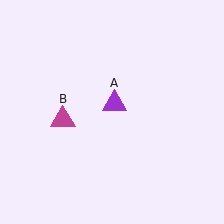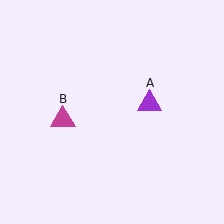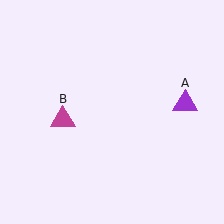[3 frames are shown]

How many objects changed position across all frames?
1 object changed position: purple triangle (object A).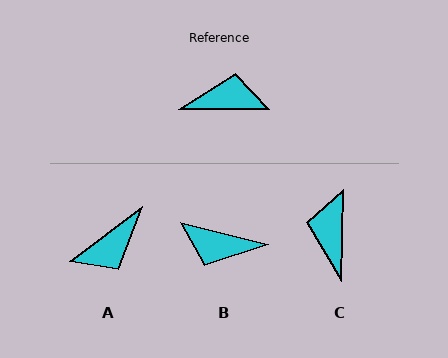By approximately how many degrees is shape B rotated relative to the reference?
Approximately 166 degrees counter-clockwise.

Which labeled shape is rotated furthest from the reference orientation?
B, about 166 degrees away.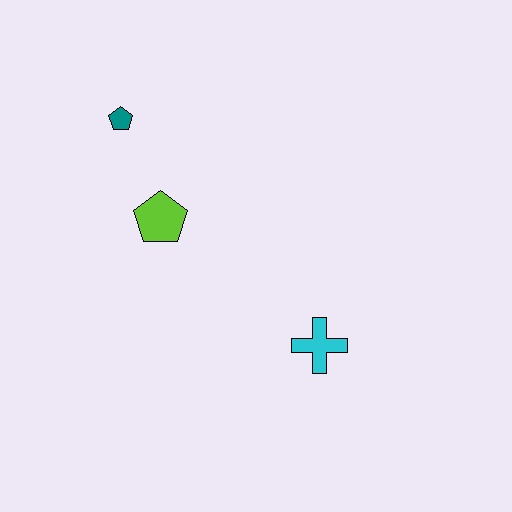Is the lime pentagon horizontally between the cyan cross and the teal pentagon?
Yes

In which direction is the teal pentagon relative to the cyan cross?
The teal pentagon is above the cyan cross.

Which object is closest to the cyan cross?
The lime pentagon is closest to the cyan cross.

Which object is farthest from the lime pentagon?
The cyan cross is farthest from the lime pentagon.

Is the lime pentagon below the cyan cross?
No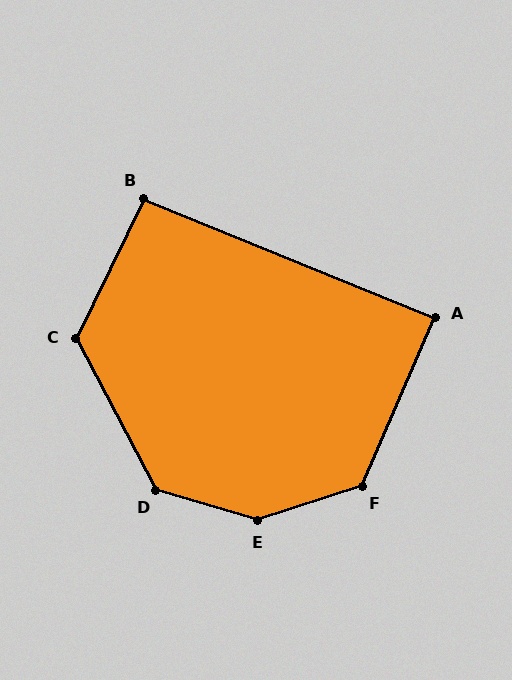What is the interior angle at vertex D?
Approximately 134 degrees (obtuse).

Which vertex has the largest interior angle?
E, at approximately 145 degrees.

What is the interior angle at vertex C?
Approximately 126 degrees (obtuse).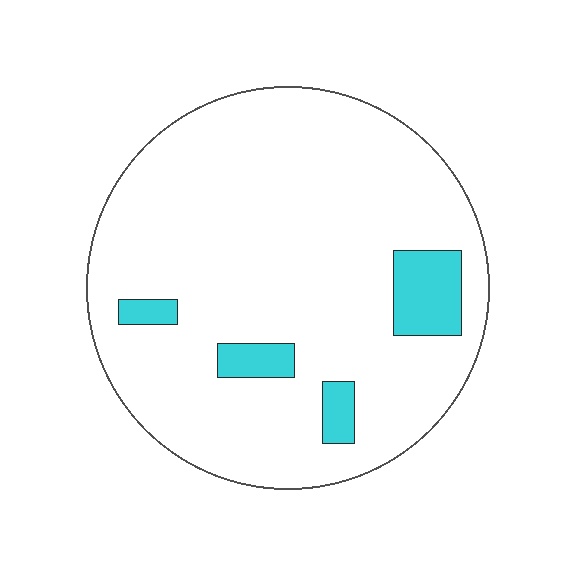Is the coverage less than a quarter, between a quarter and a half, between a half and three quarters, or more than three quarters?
Less than a quarter.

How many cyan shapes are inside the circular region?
4.